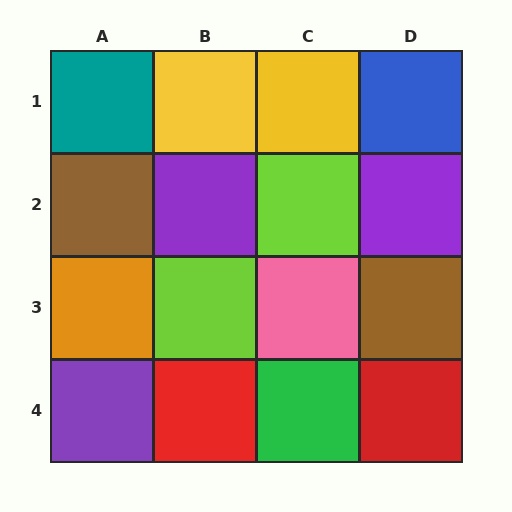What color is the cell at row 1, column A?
Teal.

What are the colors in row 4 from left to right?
Purple, red, green, red.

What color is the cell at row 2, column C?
Lime.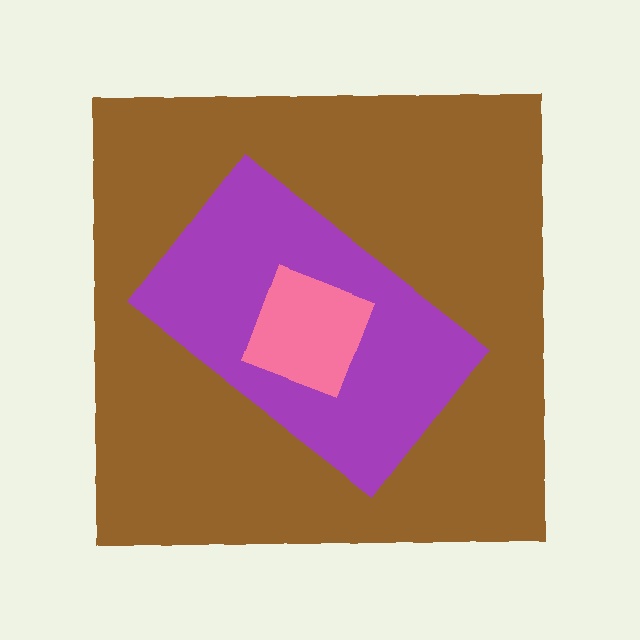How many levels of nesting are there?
3.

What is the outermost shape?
The brown square.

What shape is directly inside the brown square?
The purple rectangle.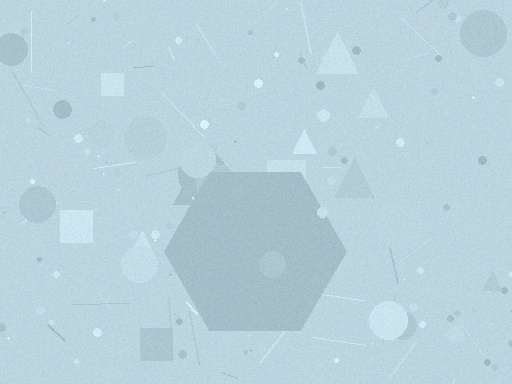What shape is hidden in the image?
A hexagon is hidden in the image.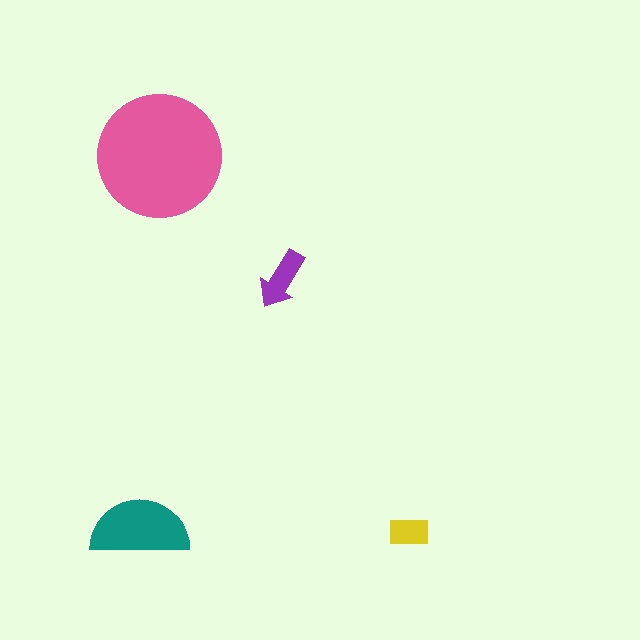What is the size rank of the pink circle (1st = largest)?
1st.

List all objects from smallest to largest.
The yellow rectangle, the purple arrow, the teal semicircle, the pink circle.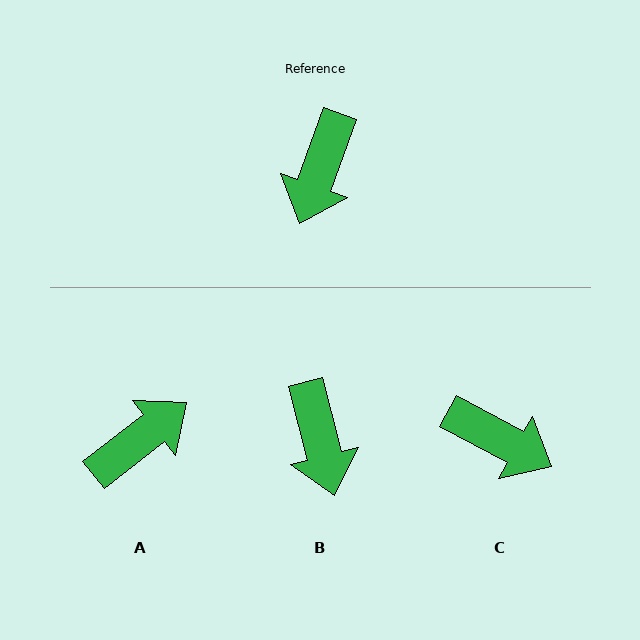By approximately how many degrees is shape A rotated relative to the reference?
Approximately 148 degrees counter-clockwise.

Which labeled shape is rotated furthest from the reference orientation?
A, about 148 degrees away.